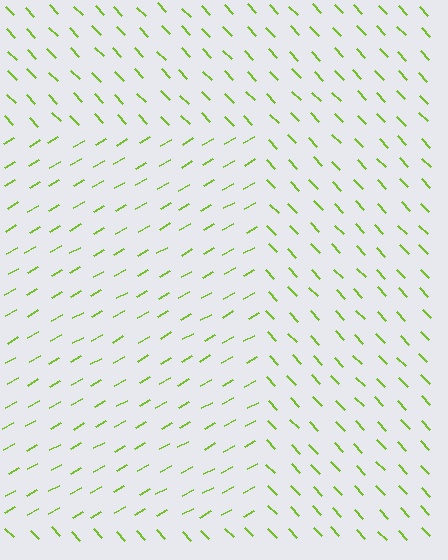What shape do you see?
I see a rectangle.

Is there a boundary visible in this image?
Yes, there is a texture boundary formed by a change in line orientation.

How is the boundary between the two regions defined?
The boundary is defined purely by a change in line orientation (approximately 75 degrees difference). All lines are the same color and thickness.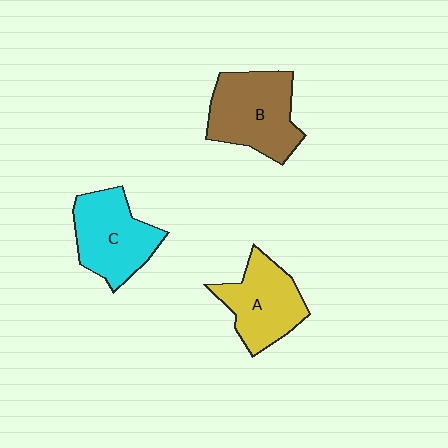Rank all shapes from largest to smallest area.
From largest to smallest: B (brown), C (cyan), A (yellow).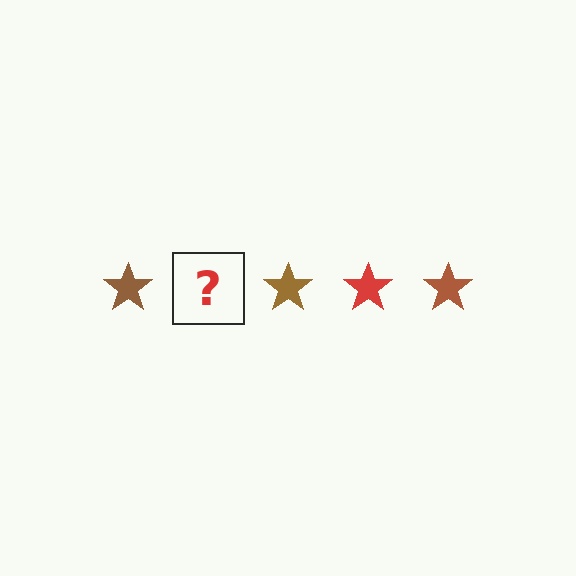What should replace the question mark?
The question mark should be replaced with a red star.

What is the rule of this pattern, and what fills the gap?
The rule is that the pattern cycles through brown, red stars. The gap should be filled with a red star.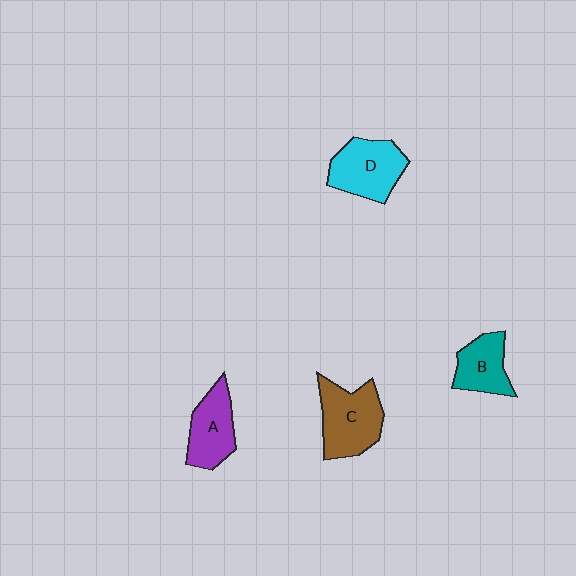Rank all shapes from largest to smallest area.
From largest to smallest: C (brown), D (cyan), A (purple), B (teal).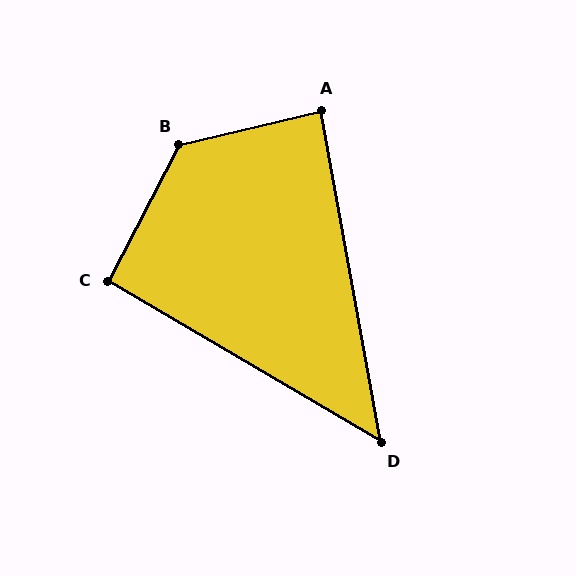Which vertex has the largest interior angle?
B, at approximately 131 degrees.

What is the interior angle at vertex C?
Approximately 93 degrees (approximately right).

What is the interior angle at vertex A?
Approximately 87 degrees (approximately right).